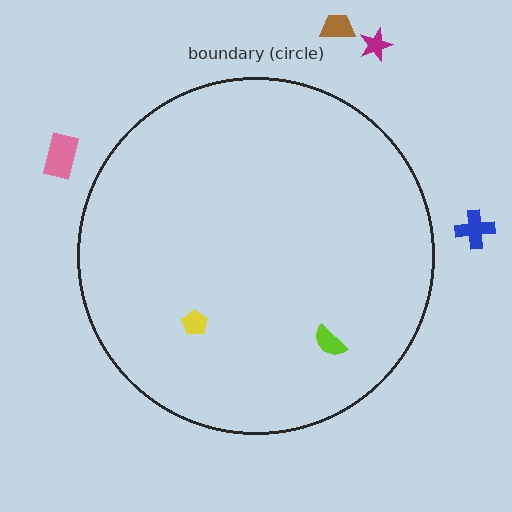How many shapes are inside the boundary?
2 inside, 4 outside.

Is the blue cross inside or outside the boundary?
Outside.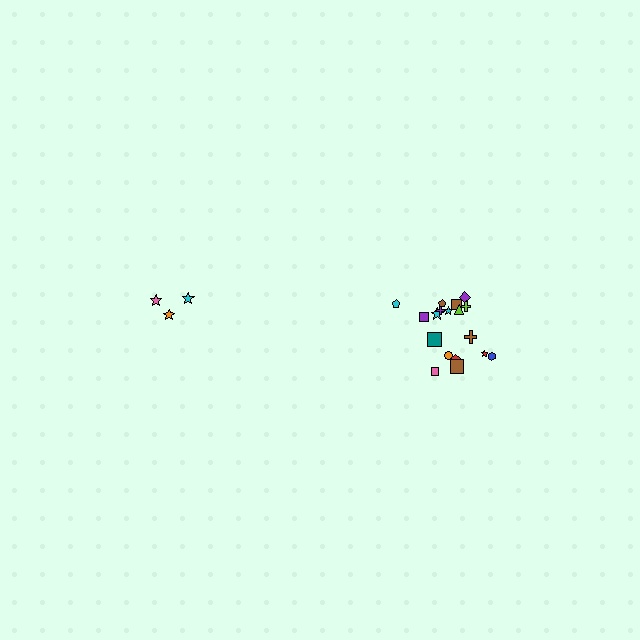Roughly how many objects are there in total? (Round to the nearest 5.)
Roughly 20 objects in total.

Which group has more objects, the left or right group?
The right group.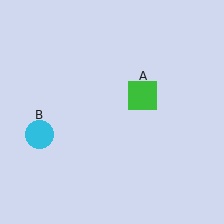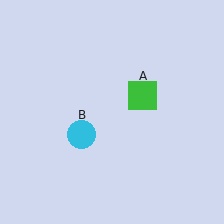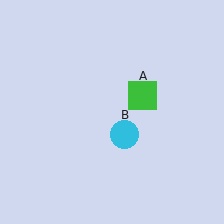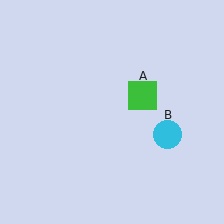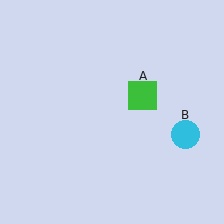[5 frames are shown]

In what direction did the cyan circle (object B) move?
The cyan circle (object B) moved right.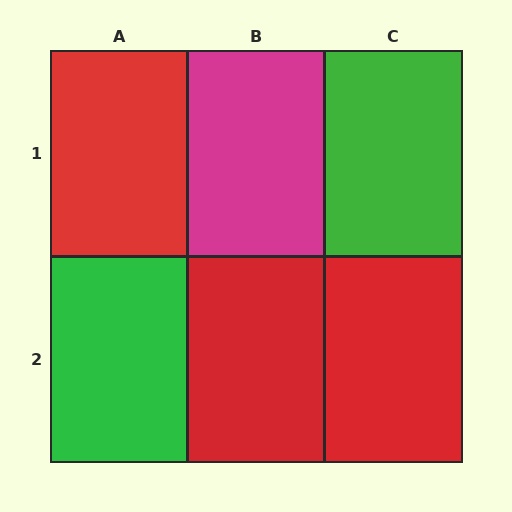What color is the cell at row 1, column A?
Red.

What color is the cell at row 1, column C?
Green.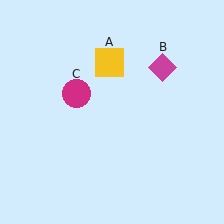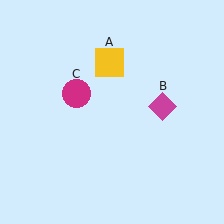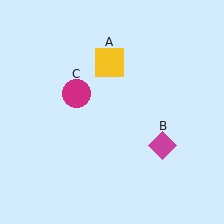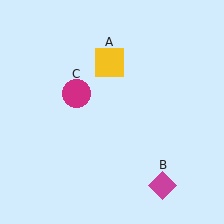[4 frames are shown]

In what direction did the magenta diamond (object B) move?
The magenta diamond (object B) moved down.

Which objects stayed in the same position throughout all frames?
Yellow square (object A) and magenta circle (object C) remained stationary.